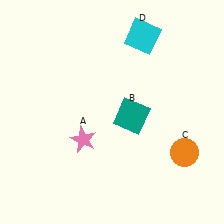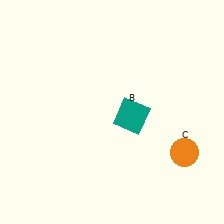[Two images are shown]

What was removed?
The cyan square (D), the pink star (A) were removed in Image 2.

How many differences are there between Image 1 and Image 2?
There are 2 differences between the two images.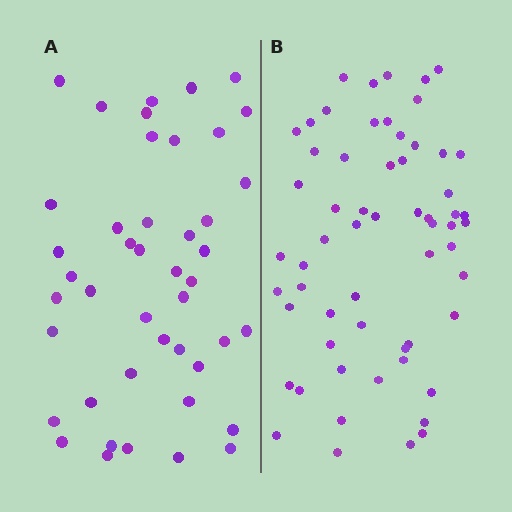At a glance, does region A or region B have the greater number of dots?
Region B (the right region) has more dots.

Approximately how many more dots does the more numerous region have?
Region B has approximately 15 more dots than region A.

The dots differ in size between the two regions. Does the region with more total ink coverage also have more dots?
No. Region A has more total ink coverage because its dots are larger, but region B actually contains more individual dots. Total area can be misleading — the number of items is what matters here.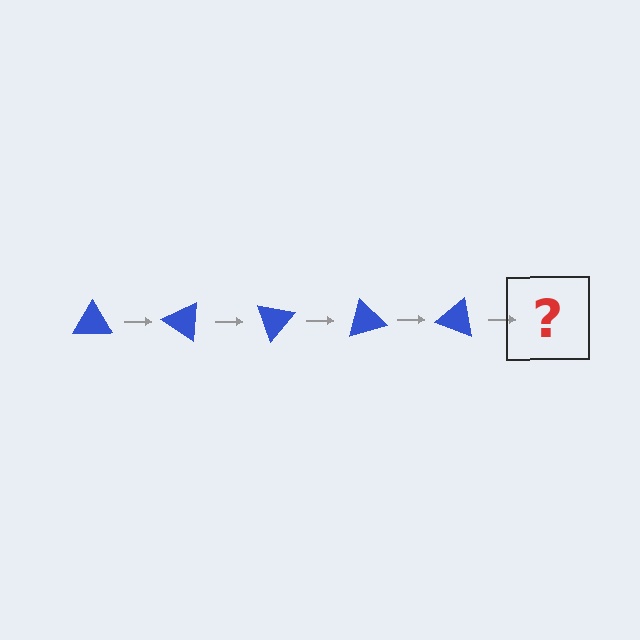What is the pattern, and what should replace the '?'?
The pattern is that the triangle rotates 35 degrees each step. The '?' should be a blue triangle rotated 175 degrees.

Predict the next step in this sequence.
The next step is a blue triangle rotated 175 degrees.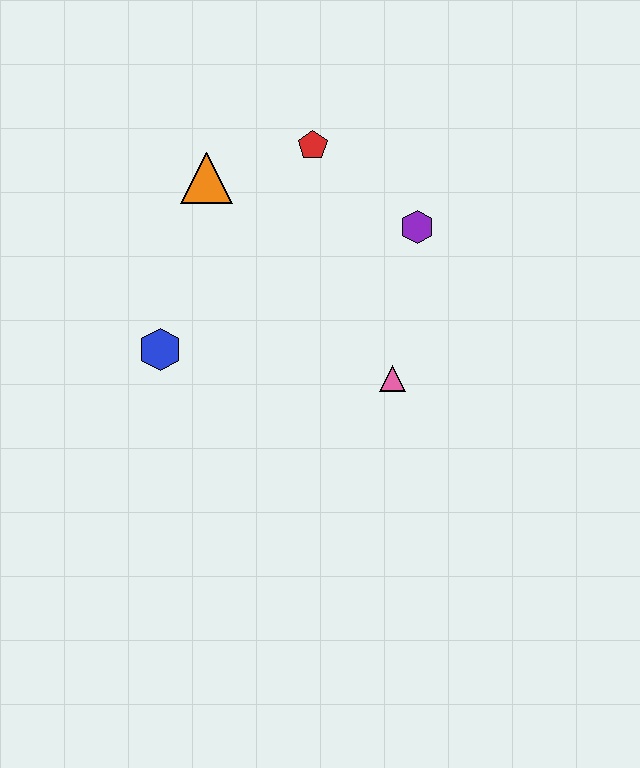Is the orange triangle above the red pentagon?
No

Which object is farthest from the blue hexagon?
The purple hexagon is farthest from the blue hexagon.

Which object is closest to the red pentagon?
The orange triangle is closest to the red pentagon.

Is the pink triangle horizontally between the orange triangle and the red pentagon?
No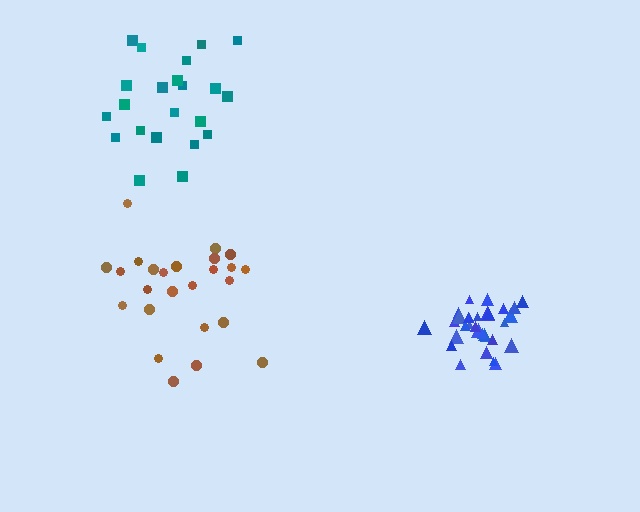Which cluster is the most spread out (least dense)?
Brown.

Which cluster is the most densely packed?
Blue.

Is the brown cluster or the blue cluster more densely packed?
Blue.